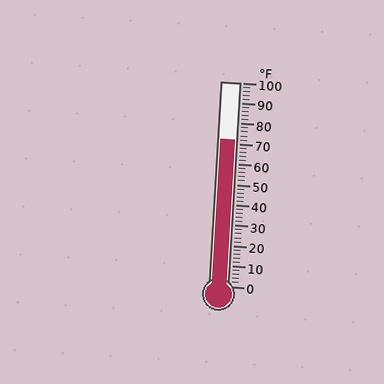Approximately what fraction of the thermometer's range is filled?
The thermometer is filled to approximately 70% of its range.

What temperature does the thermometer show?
The thermometer shows approximately 72°F.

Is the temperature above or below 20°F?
The temperature is above 20°F.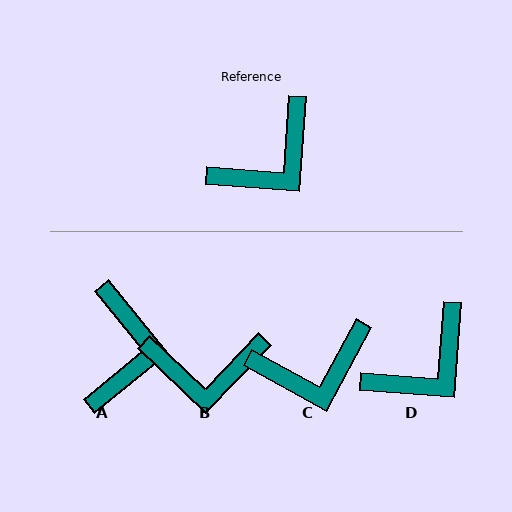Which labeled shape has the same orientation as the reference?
D.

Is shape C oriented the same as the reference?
No, it is off by about 24 degrees.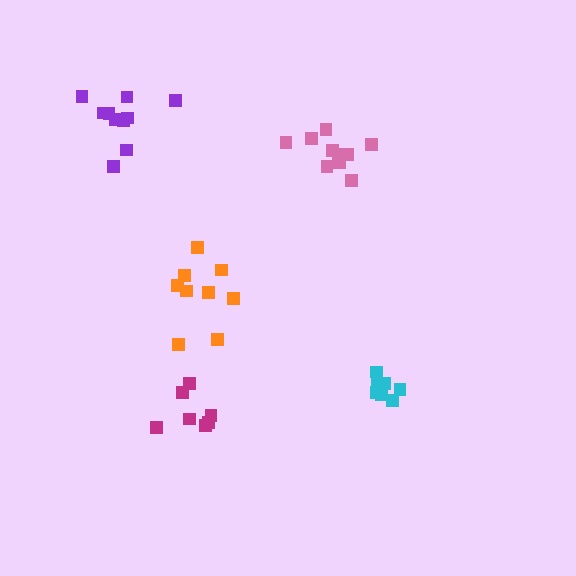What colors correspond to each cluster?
The clusters are colored: magenta, cyan, orange, pink, purple.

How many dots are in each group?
Group 1: 7 dots, Group 2: 7 dots, Group 3: 9 dots, Group 4: 11 dots, Group 5: 10 dots (44 total).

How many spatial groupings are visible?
There are 5 spatial groupings.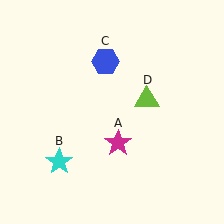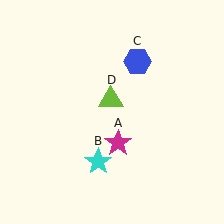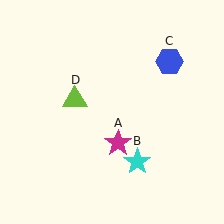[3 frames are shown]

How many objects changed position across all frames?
3 objects changed position: cyan star (object B), blue hexagon (object C), lime triangle (object D).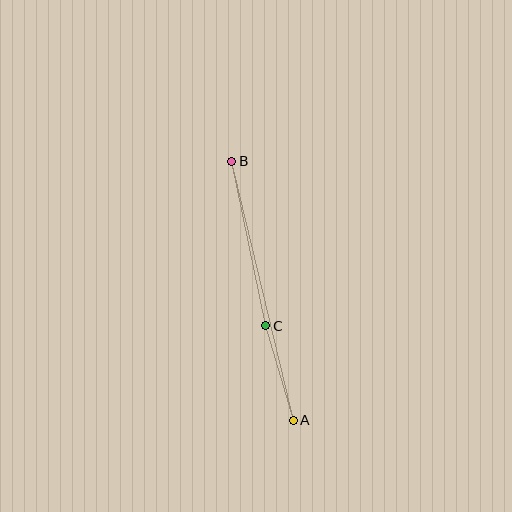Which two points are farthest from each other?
Points A and B are farthest from each other.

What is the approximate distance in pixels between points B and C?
The distance between B and C is approximately 168 pixels.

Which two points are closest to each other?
Points A and C are closest to each other.